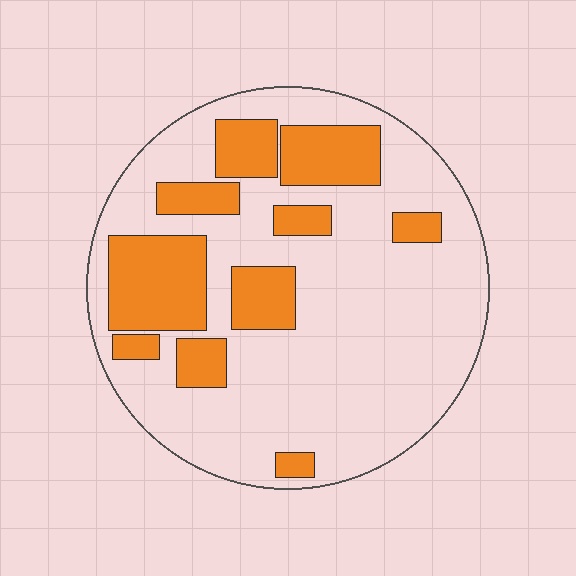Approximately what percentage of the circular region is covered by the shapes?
Approximately 25%.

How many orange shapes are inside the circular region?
10.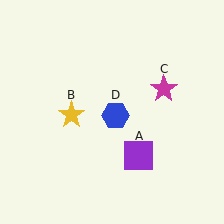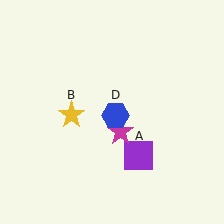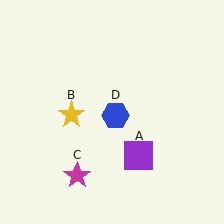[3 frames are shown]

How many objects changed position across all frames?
1 object changed position: magenta star (object C).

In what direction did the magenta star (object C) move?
The magenta star (object C) moved down and to the left.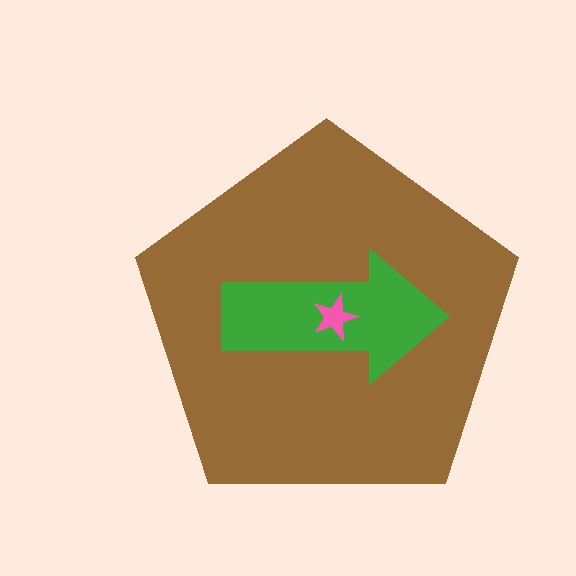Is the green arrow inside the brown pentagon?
Yes.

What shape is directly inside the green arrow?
The pink star.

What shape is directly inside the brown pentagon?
The green arrow.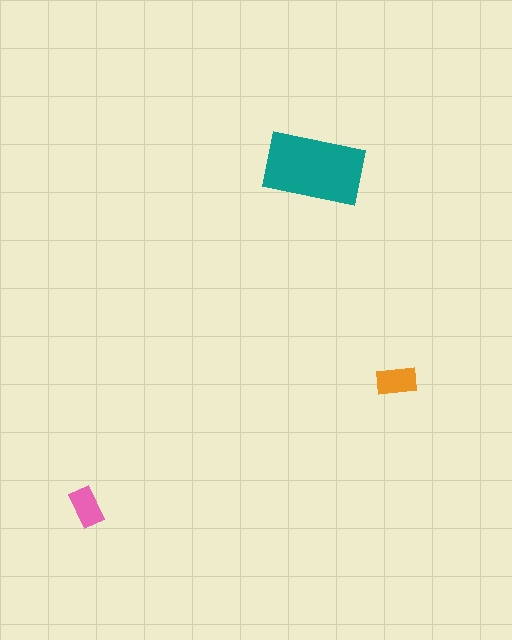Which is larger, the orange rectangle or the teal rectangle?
The teal one.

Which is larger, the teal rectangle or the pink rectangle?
The teal one.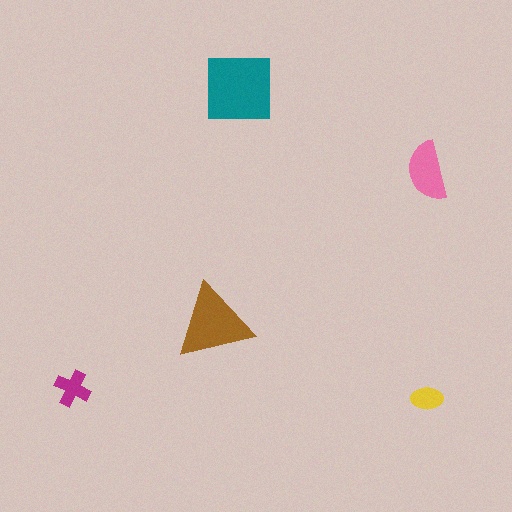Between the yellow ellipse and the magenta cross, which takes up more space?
The magenta cross.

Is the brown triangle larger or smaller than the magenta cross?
Larger.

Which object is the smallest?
The yellow ellipse.